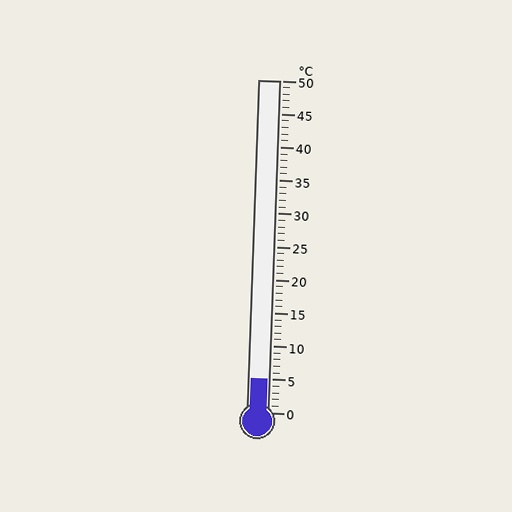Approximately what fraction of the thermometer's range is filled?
The thermometer is filled to approximately 10% of its range.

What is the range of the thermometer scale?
The thermometer scale ranges from 0°C to 50°C.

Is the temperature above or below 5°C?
The temperature is at 5°C.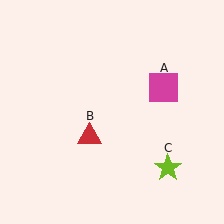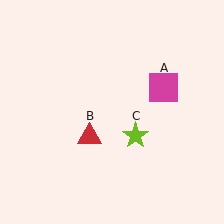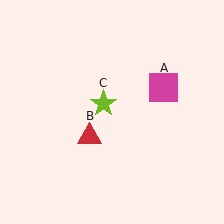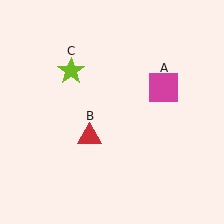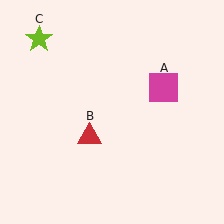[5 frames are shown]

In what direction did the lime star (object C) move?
The lime star (object C) moved up and to the left.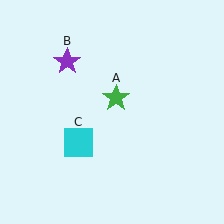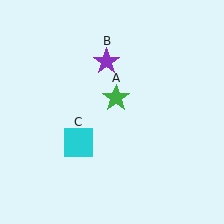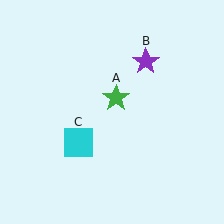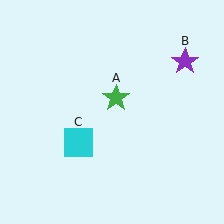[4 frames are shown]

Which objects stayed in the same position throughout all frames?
Green star (object A) and cyan square (object C) remained stationary.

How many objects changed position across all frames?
1 object changed position: purple star (object B).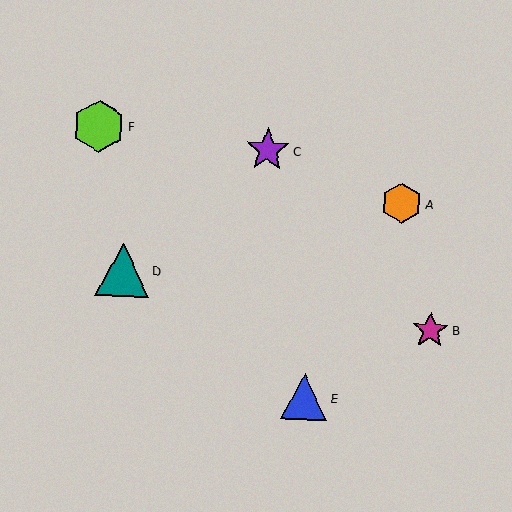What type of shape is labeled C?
Shape C is a purple star.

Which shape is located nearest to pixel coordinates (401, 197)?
The orange hexagon (labeled A) at (402, 203) is nearest to that location.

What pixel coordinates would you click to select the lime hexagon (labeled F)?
Click at (99, 126) to select the lime hexagon F.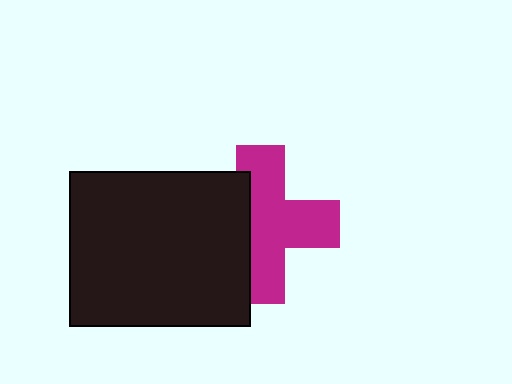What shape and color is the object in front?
The object in front is a black rectangle.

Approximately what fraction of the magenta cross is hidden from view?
Roughly 36% of the magenta cross is hidden behind the black rectangle.